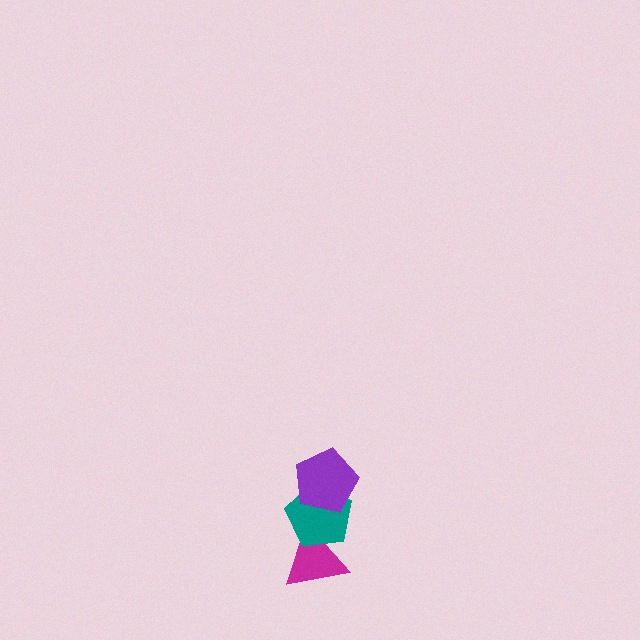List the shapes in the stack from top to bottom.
From top to bottom: the purple pentagon, the teal pentagon, the magenta triangle.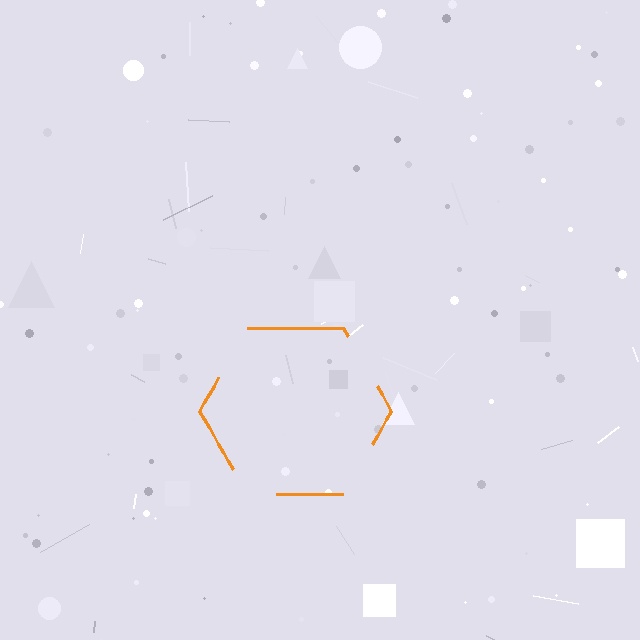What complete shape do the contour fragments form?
The contour fragments form a hexagon.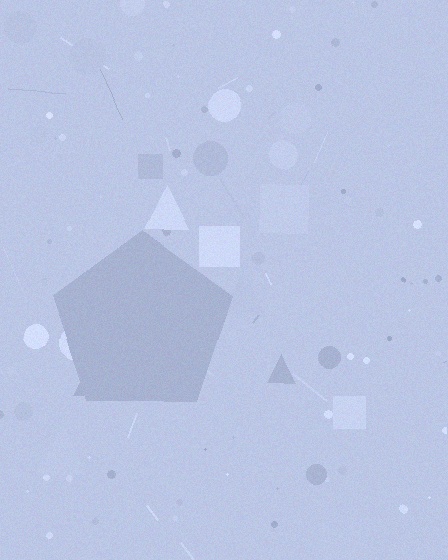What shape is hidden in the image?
A pentagon is hidden in the image.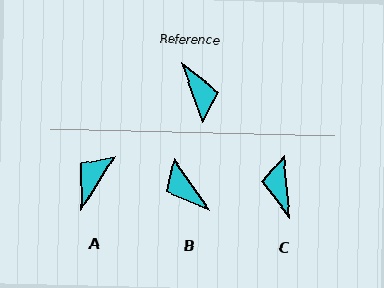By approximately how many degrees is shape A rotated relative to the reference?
Approximately 129 degrees counter-clockwise.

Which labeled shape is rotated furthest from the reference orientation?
C, about 167 degrees away.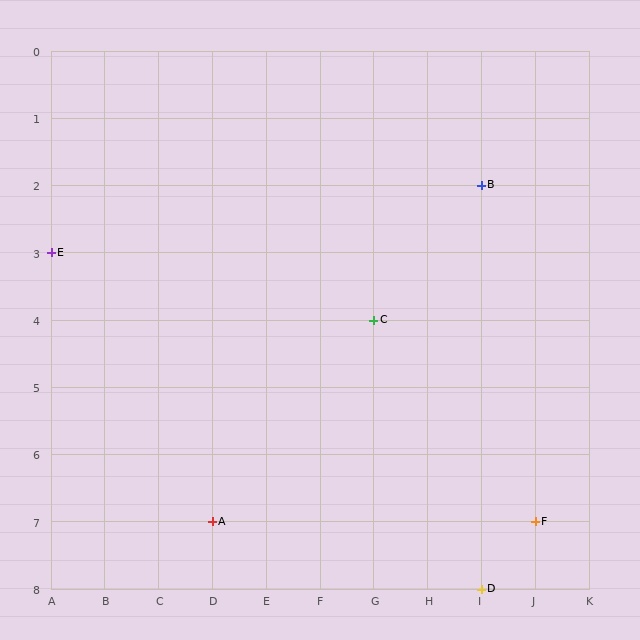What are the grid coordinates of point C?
Point C is at grid coordinates (G, 4).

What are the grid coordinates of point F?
Point F is at grid coordinates (J, 7).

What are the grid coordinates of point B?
Point B is at grid coordinates (I, 2).